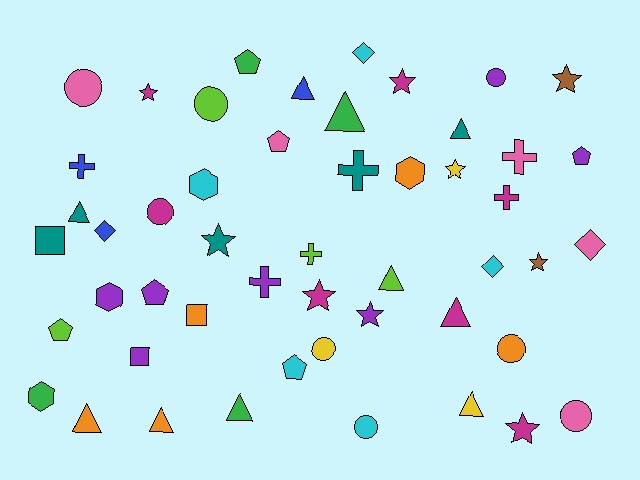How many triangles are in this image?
There are 10 triangles.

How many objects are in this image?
There are 50 objects.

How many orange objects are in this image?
There are 5 orange objects.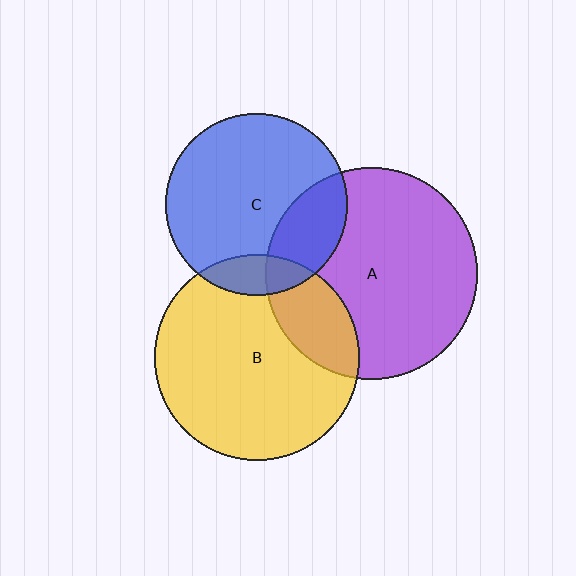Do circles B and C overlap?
Yes.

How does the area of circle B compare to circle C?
Approximately 1.3 times.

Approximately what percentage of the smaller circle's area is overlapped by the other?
Approximately 15%.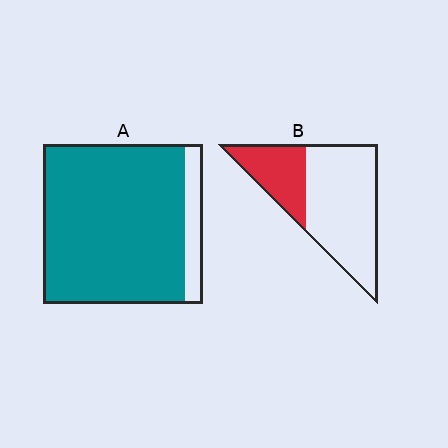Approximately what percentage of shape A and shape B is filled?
A is approximately 90% and B is approximately 30%.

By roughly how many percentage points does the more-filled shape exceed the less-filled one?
By roughly 60 percentage points (A over B).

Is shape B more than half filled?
No.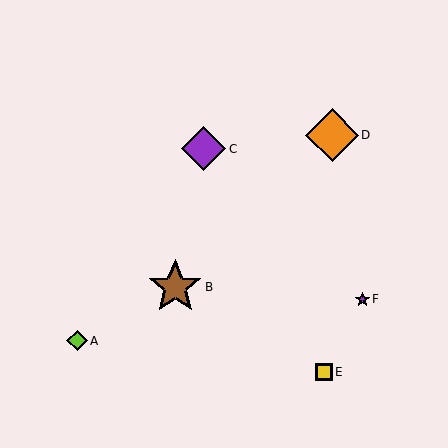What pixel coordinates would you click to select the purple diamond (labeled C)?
Click at (204, 149) to select the purple diamond C.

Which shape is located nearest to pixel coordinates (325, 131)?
The orange diamond (labeled D) at (332, 135) is nearest to that location.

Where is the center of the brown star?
The center of the brown star is at (175, 287).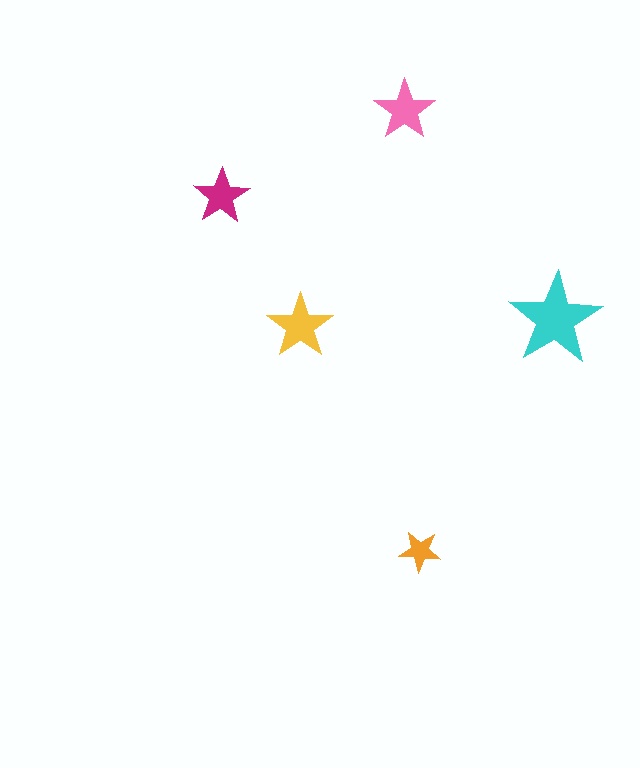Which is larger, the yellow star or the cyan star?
The cyan one.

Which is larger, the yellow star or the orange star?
The yellow one.